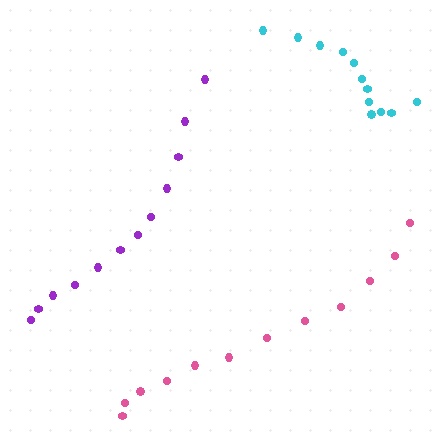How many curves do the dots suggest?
There are 3 distinct paths.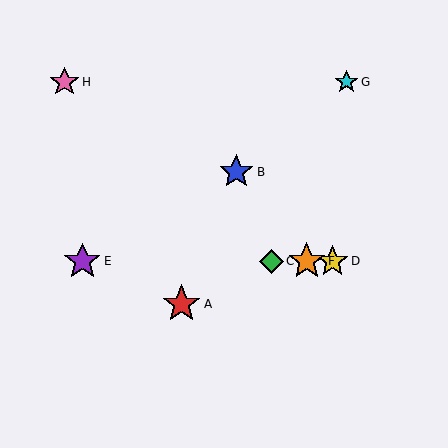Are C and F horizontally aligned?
Yes, both are at y≈261.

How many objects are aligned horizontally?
4 objects (C, D, E, F) are aligned horizontally.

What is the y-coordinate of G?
Object G is at y≈82.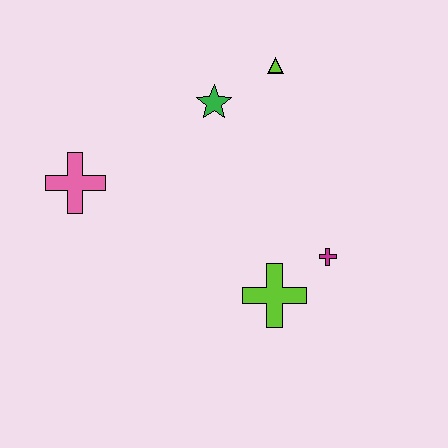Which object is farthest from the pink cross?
The magenta cross is farthest from the pink cross.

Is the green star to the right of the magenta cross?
No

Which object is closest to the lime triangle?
The green star is closest to the lime triangle.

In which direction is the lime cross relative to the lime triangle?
The lime cross is below the lime triangle.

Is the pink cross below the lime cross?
No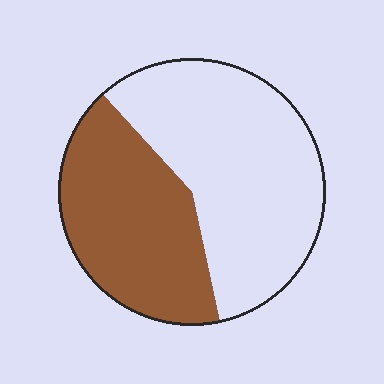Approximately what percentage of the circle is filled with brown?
Approximately 40%.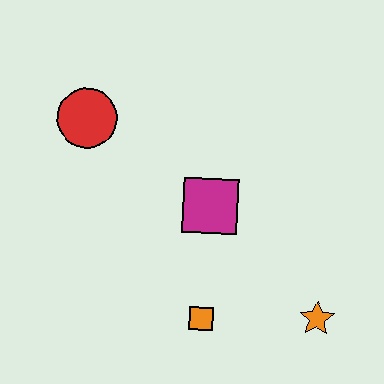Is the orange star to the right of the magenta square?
Yes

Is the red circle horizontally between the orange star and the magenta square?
No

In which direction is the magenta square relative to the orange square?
The magenta square is above the orange square.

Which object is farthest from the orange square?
The red circle is farthest from the orange square.